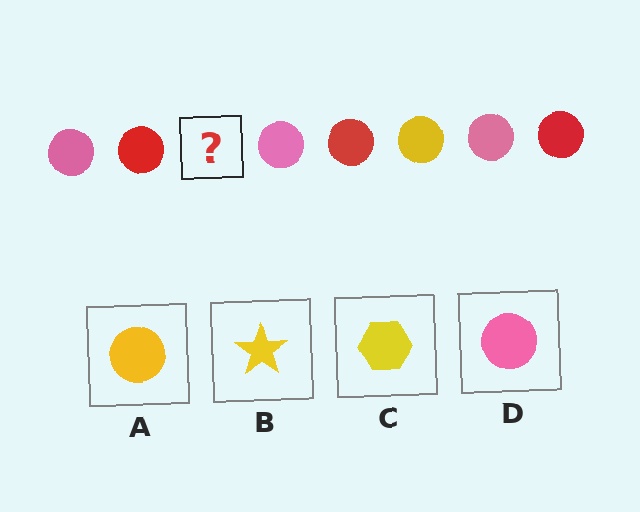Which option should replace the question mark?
Option A.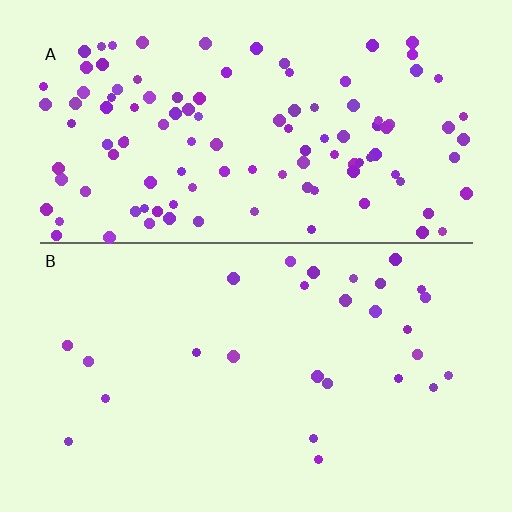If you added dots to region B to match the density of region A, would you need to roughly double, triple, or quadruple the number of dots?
Approximately quadruple.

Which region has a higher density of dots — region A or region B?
A (the top).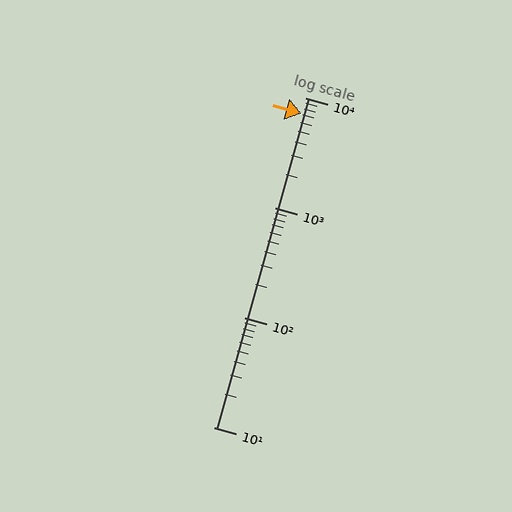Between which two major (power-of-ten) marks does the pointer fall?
The pointer is between 1000 and 10000.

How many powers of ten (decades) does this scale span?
The scale spans 3 decades, from 10 to 10000.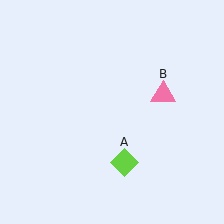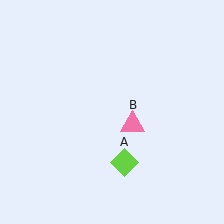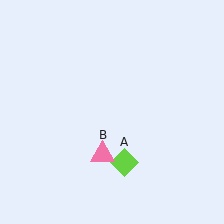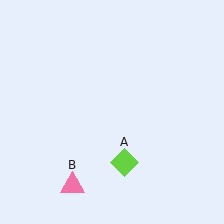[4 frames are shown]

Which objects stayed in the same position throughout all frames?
Lime diamond (object A) remained stationary.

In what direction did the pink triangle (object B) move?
The pink triangle (object B) moved down and to the left.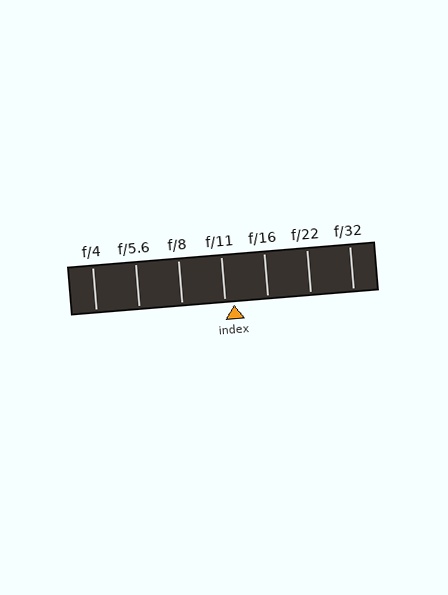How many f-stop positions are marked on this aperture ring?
There are 7 f-stop positions marked.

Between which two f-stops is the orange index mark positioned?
The index mark is between f/11 and f/16.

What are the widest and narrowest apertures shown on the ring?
The widest aperture shown is f/4 and the narrowest is f/32.